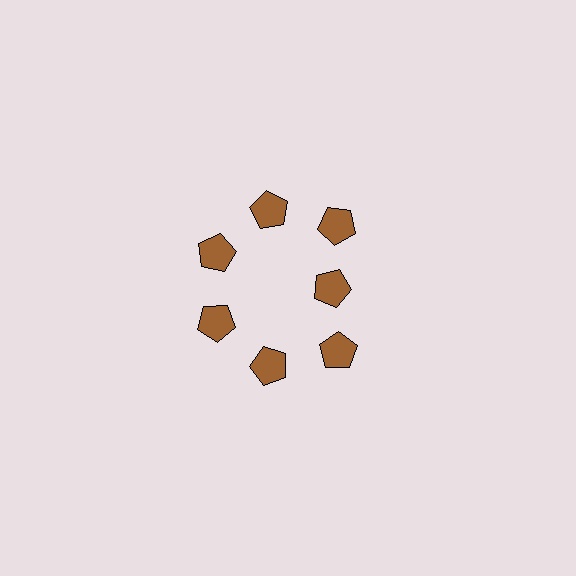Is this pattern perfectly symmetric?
No. The 7 brown pentagons are arranged in a ring, but one element near the 3 o'clock position is pulled inward toward the center, breaking the 7-fold rotational symmetry.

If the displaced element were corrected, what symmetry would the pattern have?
It would have 7-fold rotational symmetry — the pattern would map onto itself every 51 degrees.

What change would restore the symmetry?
The symmetry would be restored by moving it outward, back onto the ring so that all 7 pentagons sit at equal angles and equal distance from the center.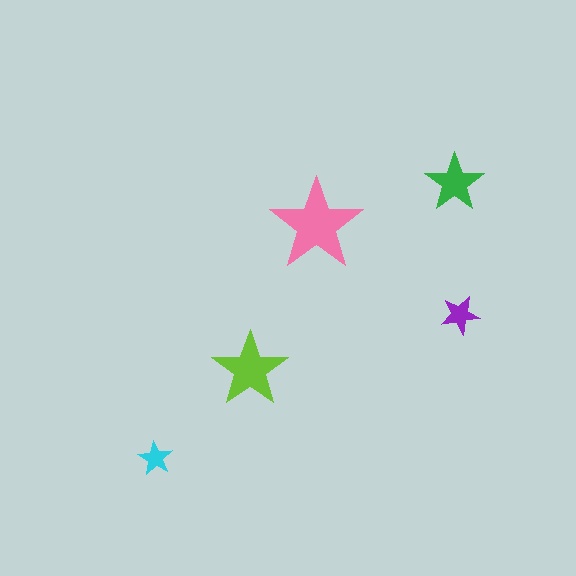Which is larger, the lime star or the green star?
The lime one.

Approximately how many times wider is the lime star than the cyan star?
About 2 times wider.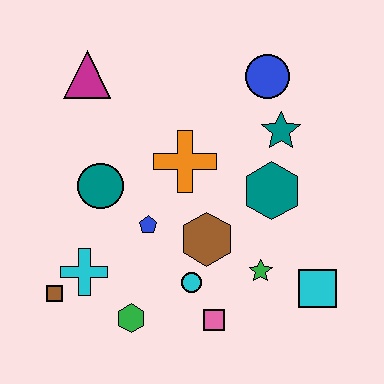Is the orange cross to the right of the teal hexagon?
No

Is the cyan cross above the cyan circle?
Yes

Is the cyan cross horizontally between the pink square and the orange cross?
No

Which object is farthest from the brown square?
The blue circle is farthest from the brown square.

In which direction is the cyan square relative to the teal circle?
The cyan square is to the right of the teal circle.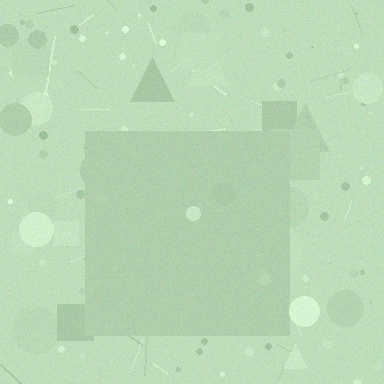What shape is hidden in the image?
A square is hidden in the image.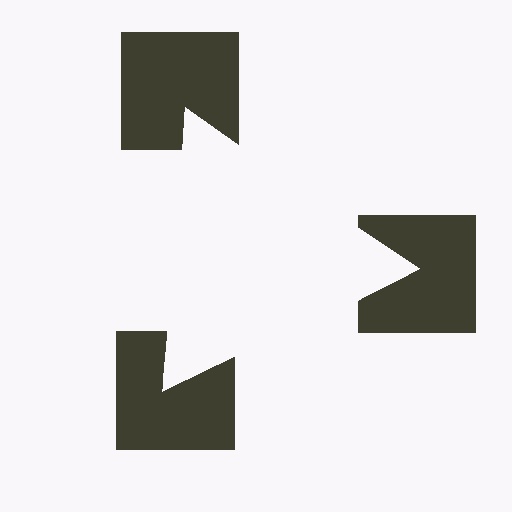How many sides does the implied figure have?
3 sides.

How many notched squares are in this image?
There are 3 — one at each vertex of the illusory triangle.